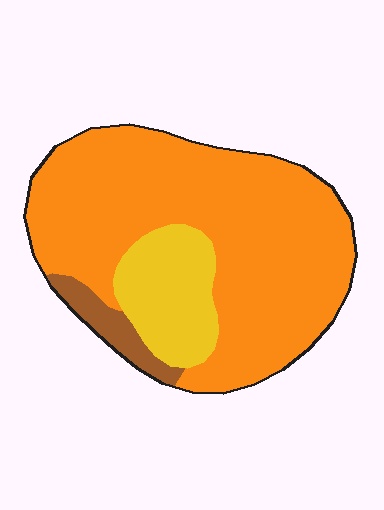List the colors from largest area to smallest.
From largest to smallest: orange, yellow, brown.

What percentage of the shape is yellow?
Yellow covers about 20% of the shape.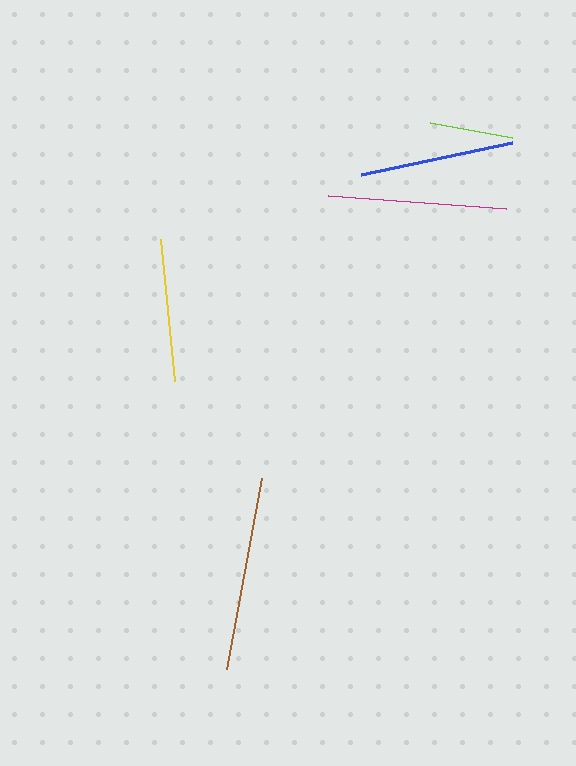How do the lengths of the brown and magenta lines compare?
The brown and magenta lines are approximately the same length.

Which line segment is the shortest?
The lime line is the shortest at approximately 83 pixels.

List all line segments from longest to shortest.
From longest to shortest: brown, magenta, blue, yellow, lime.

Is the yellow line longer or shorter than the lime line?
The yellow line is longer than the lime line.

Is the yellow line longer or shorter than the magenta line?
The magenta line is longer than the yellow line.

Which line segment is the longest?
The brown line is the longest at approximately 195 pixels.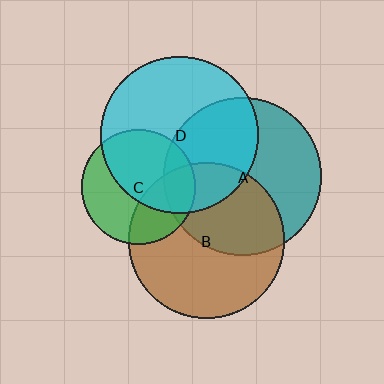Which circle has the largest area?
Circle A (teal).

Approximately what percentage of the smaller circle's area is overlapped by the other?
Approximately 20%.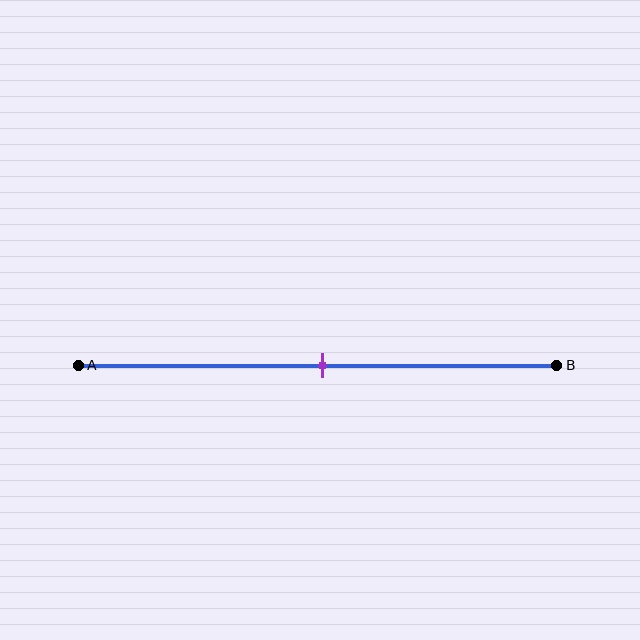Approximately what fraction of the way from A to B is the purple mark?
The purple mark is approximately 50% of the way from A to B.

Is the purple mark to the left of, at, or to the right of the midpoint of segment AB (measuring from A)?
The purple mark is approximately at the midpoint of segment AB.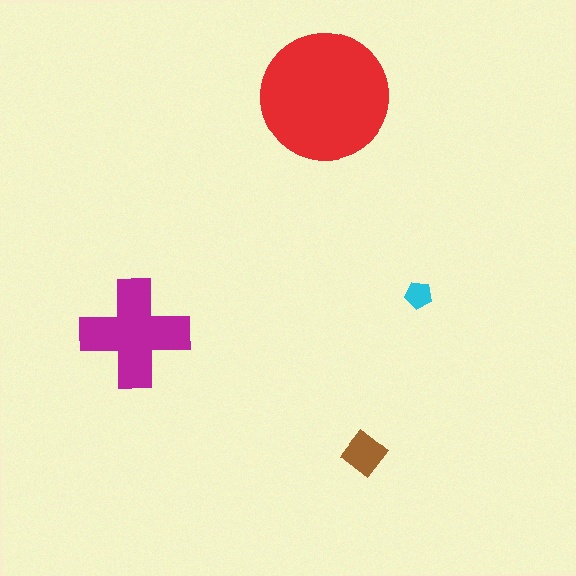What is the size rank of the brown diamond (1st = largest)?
3rd.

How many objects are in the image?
There are 4 objects in the image.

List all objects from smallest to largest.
The cyan pentagon, the brown diamond, the magenta cross, the red circle.